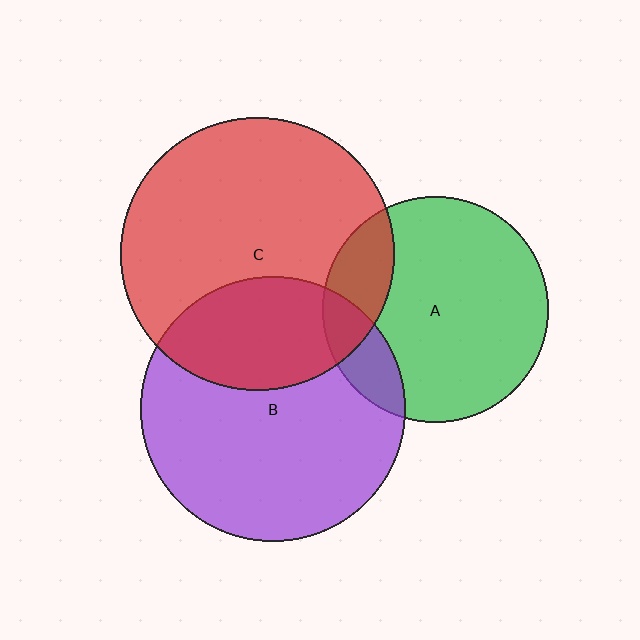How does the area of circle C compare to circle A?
Approximately 1.5 times.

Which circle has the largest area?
Circle C (red).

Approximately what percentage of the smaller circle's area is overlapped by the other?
Approximately 15%.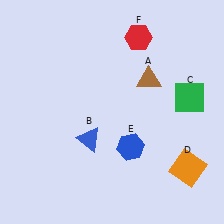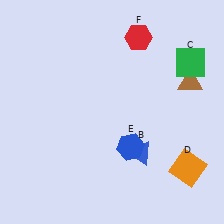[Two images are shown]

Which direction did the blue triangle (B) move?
The blue triangle (B) moved right.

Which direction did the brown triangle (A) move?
The brown triangle (A) moved right.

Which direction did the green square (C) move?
The green square (C) moved up.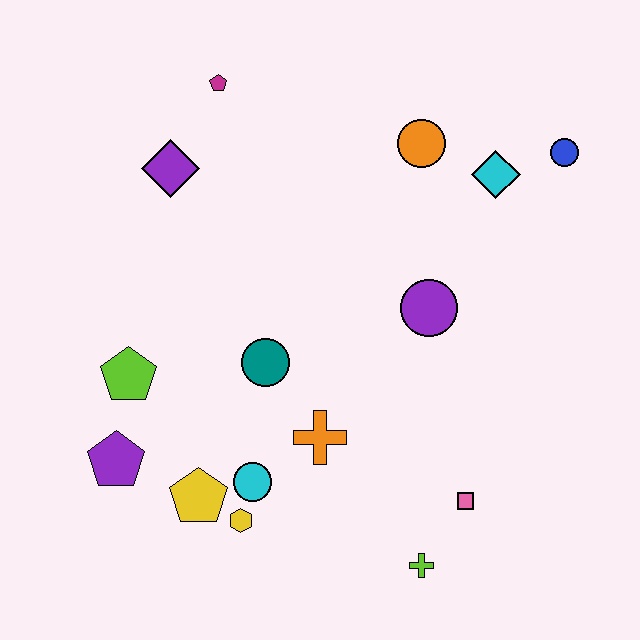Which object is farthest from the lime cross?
The magenta pentagon is farthest from the lime cross.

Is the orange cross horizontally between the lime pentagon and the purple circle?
Yes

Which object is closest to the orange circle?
The cyan diamond is closest to the orange circle.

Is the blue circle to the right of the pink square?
Yes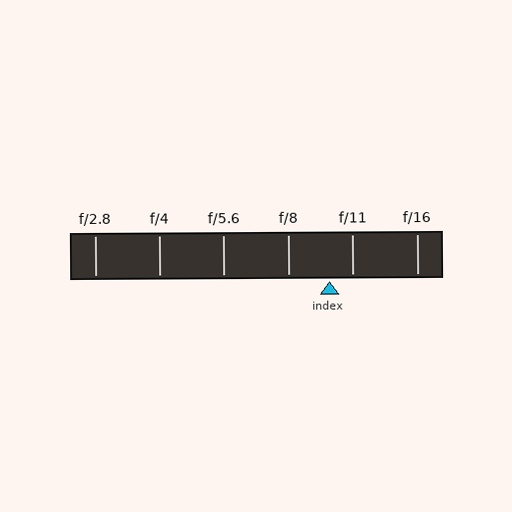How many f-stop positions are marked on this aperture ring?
There are 6 f-stop positions marked.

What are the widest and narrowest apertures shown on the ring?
The widest aperture shown is f/2.8 and the narrowest is f/16.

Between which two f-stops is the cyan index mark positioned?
The index mark is between f/8 and f/11.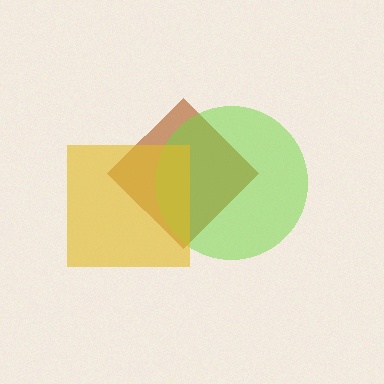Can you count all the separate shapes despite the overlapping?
Yes, there are 3 separate shapes.